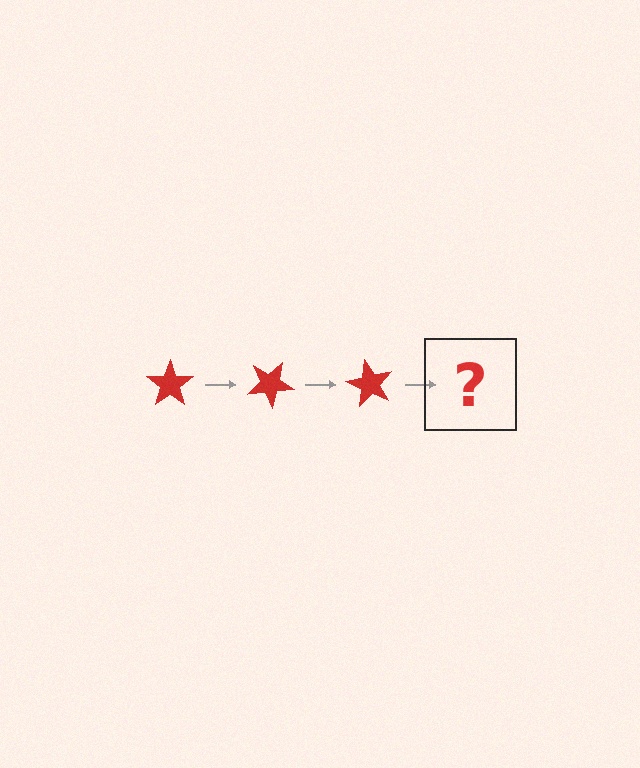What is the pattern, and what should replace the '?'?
The pattern is that the star rotates 30 degrees each step. The '?' should be a red star rotated 90 degrees.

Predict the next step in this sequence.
The next step is a red star rotated 90 degrees.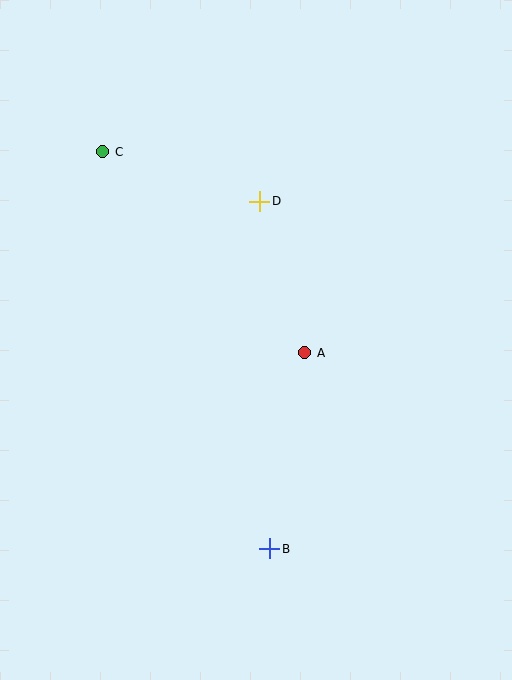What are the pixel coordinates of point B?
Point B is at (270, 549).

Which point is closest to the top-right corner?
Point D is closest to the top-right corner.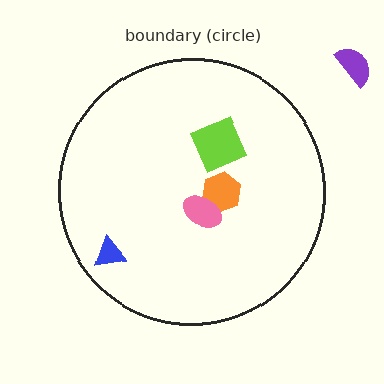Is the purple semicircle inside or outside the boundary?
Outside.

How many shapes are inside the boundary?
4 inside, 1 outside.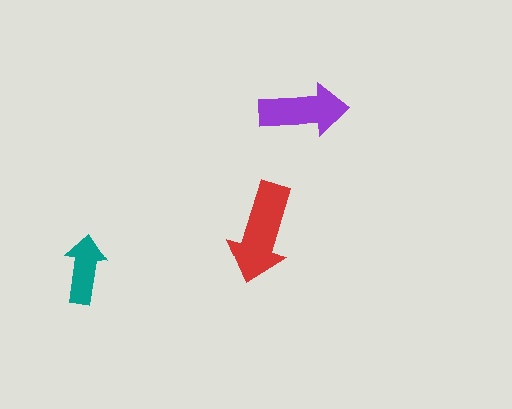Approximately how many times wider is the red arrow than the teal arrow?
About 1.5 times wider.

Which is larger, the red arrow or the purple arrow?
The red one.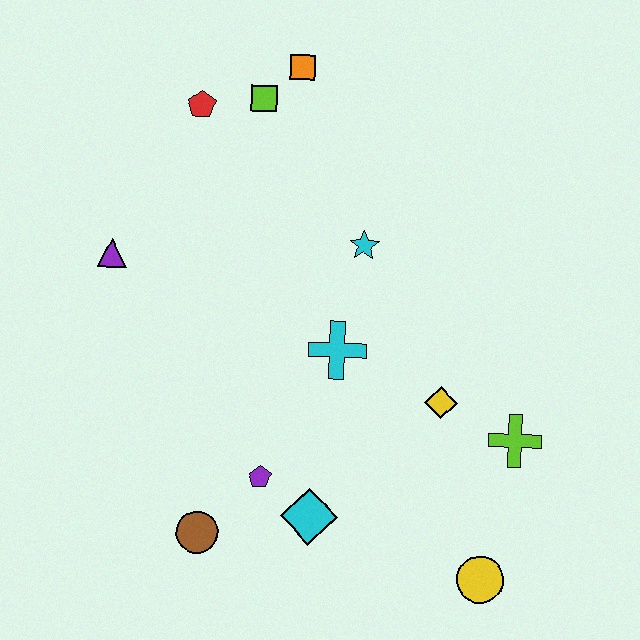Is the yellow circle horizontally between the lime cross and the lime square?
Yes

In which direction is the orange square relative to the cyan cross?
The orange square is above the cyan cross.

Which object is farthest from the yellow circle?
The red pentagon is farthest from the yellow circle.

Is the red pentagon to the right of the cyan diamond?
No